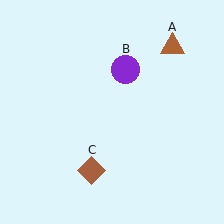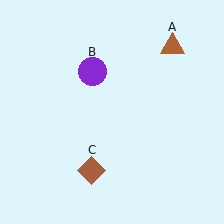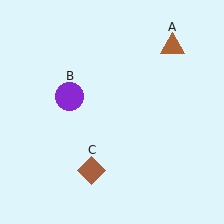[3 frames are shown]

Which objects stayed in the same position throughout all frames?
Brown triangle (object A) and brown diamond (object C) remained stationary.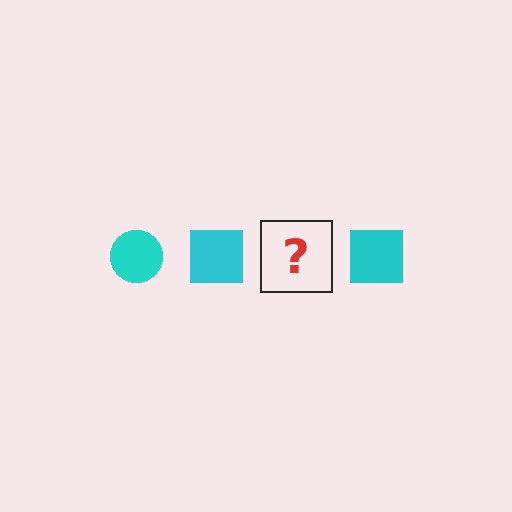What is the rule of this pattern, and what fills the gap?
The rule is that the pattern cycles through circle, square shapes in cyan. The gap should be filled with a cyan circle.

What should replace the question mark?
The question mark should be replaced with a cyan circle.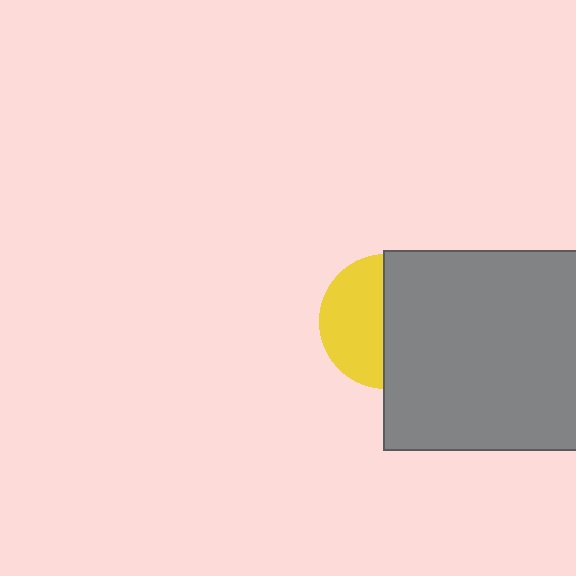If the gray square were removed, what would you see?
You would see the complete yellow circle.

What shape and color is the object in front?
The object in front is a gray square.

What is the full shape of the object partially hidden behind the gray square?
The partially hidden object is a yellow circle.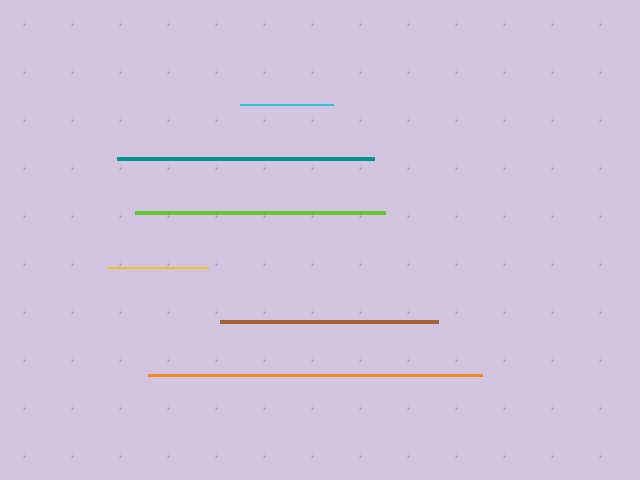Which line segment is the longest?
The orange line is the longest at approximately 335 pixels.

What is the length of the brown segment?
The brown segment is approximately 218 pixels long.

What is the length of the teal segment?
The teal segment is approximately 257 pixels long.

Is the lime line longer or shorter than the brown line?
The lime line is longer than the brown line.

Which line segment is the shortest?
The cyan line is the shortest at approximately 93 pixels.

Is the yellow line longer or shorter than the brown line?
The brown line is longer than the yellow line.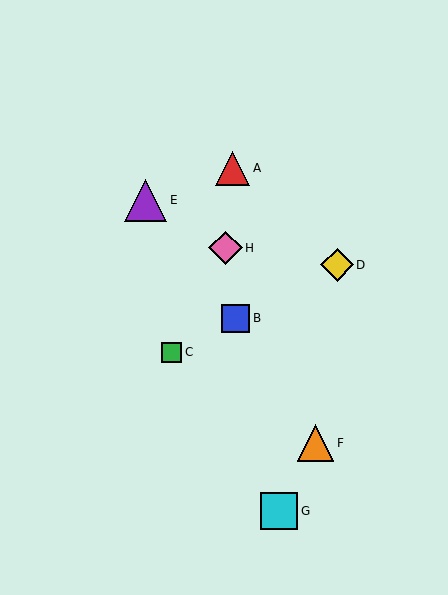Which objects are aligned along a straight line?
Objects B, C, D are aligned along a straight line.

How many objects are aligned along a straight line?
3 objects (B, C, D) are aligned along a straight line.